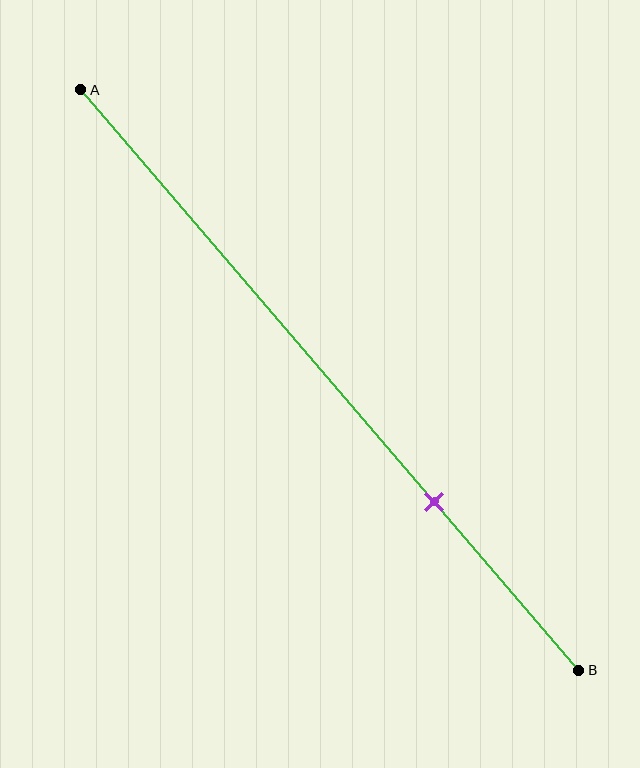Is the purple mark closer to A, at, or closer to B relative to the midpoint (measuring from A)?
The purple mark is closer to point B than the midpoint of segment AB.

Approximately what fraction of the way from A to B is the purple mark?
The purple mark is approximately 70% of the way from A to B.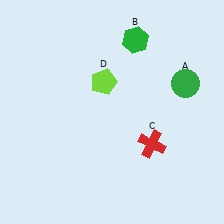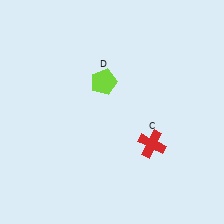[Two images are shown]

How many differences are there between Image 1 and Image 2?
There are 2 differences between the two images.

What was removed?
The green circle (A), the green hexagon (B) were removed in Image 2.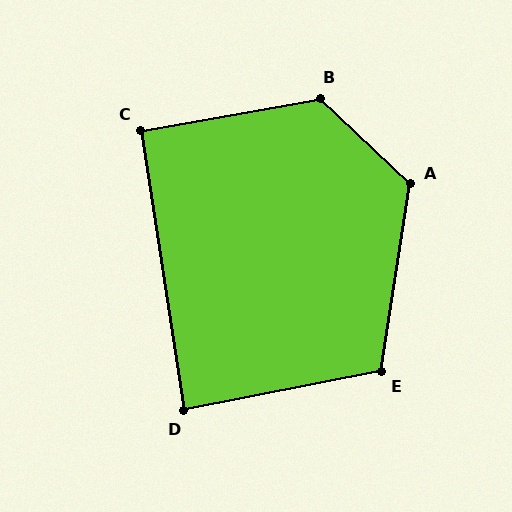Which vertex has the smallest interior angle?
D, at approximately 88 degrees.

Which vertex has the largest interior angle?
B, at approximately 126 degrees.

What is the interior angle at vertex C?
Approximately 91 degrees (approximately right).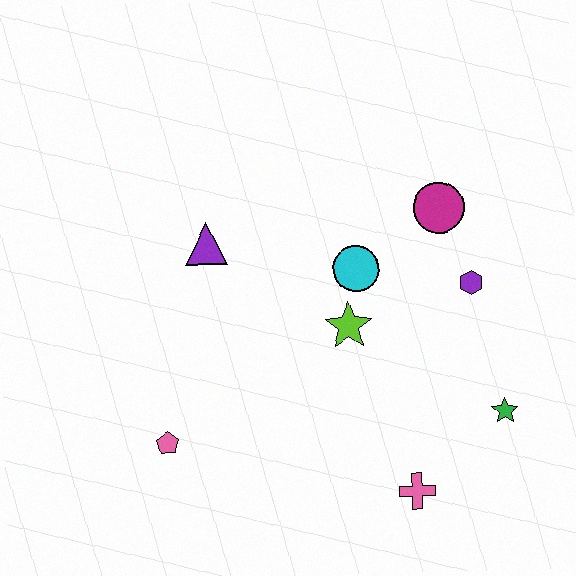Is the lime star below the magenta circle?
Yes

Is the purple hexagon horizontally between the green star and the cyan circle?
Yes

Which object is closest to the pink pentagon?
The purple triangle is closest to the pink pentagon.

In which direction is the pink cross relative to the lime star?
The pink cross is below the lime star.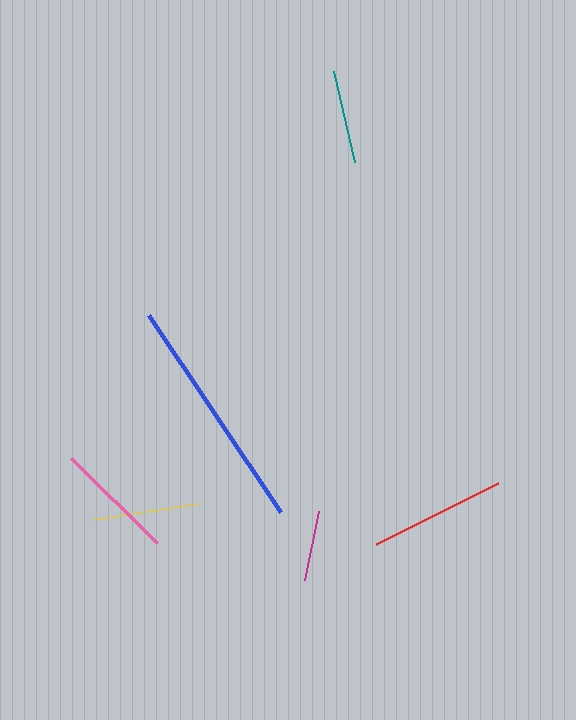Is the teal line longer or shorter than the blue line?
The blue line is longer than the teal line.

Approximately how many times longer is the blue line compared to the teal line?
The blue line is approximately 2.5 times the length of the teal line.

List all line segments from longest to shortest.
From longest to shortest: blue, red, pink, yellow, teal, magenta.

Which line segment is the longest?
The blue line is the longest at approximately 237 pixels.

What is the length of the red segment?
The red segment is approximately 136 pixels long.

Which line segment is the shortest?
The magenta line is the shortest at approximately 70 pixels.